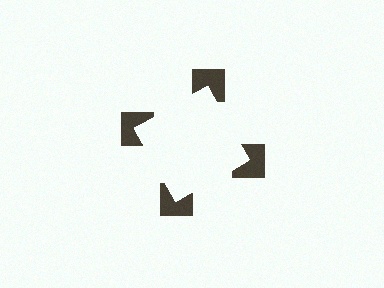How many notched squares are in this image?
There are 4 — one at each vertex of the illusory square.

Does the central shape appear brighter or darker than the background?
It typically appears slightly brighter than the background, even though no actual brightness change is drawn.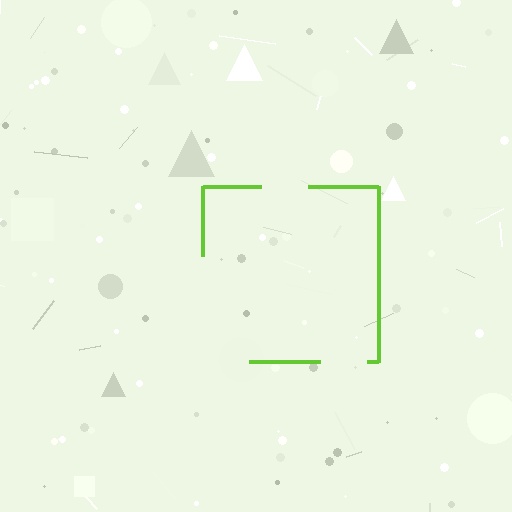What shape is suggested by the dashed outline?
The dashed outline suggests a square.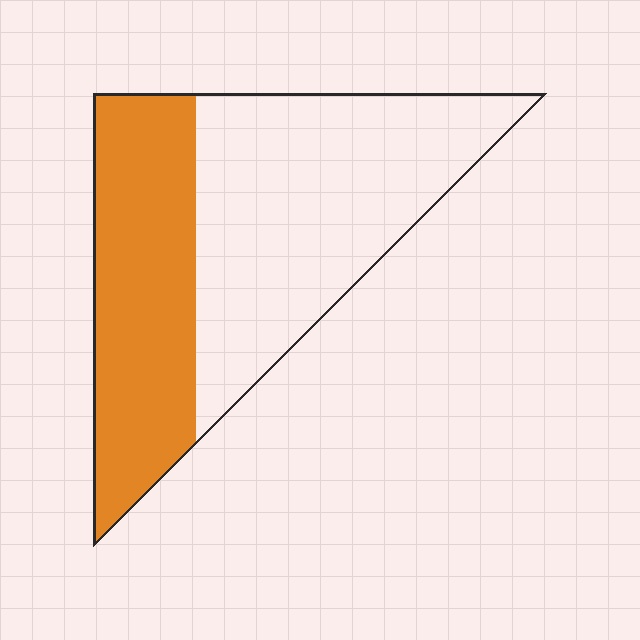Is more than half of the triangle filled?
No.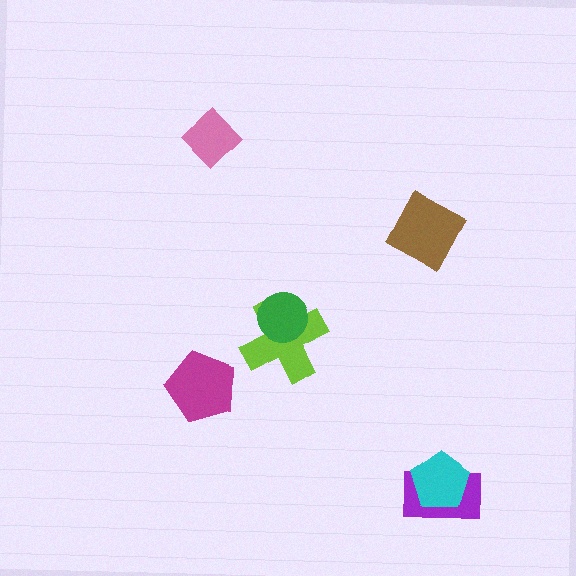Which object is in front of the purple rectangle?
The cyan pentagon is in front of the purple rectangle.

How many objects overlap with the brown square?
0 objects overlap with the brown square.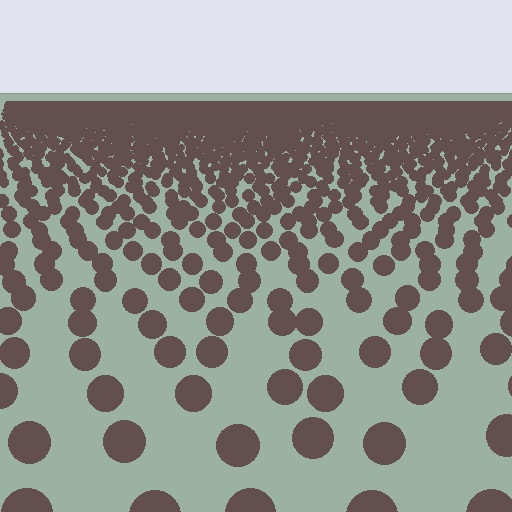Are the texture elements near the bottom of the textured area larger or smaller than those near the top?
Larger. Near the bottom, elements are closer to the viewer and appear at a bigger on-screen size.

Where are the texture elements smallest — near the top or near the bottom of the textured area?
Near the top.